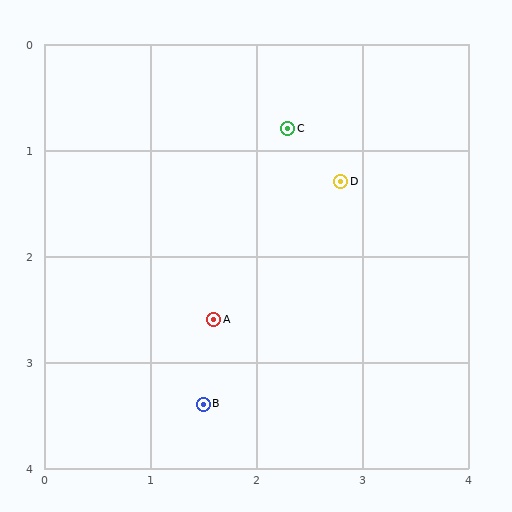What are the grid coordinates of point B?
Point B is at approximately (1.5, 3.4).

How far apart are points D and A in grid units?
Points D and A are about 1.8 grid units apart.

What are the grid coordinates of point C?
Point C is at approximately (2.3, 0.8).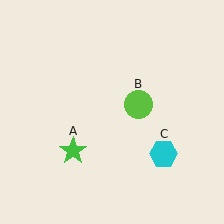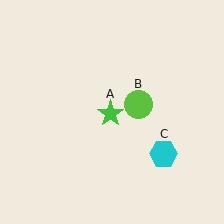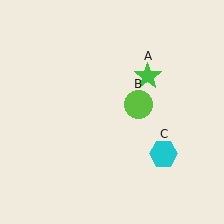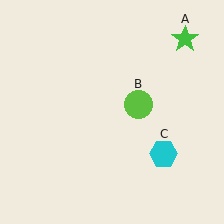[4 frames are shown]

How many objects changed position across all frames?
1 object changed position: green star (object A).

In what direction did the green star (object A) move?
The green star (object A) moved up and to the right.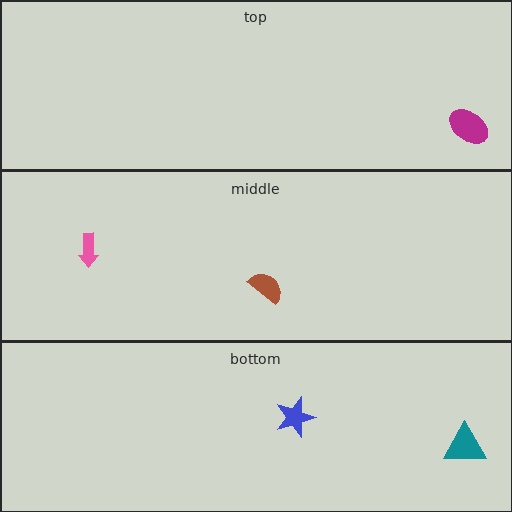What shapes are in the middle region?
The brown semicircle, the pink arrow.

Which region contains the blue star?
The bottom region.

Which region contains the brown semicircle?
The middle region.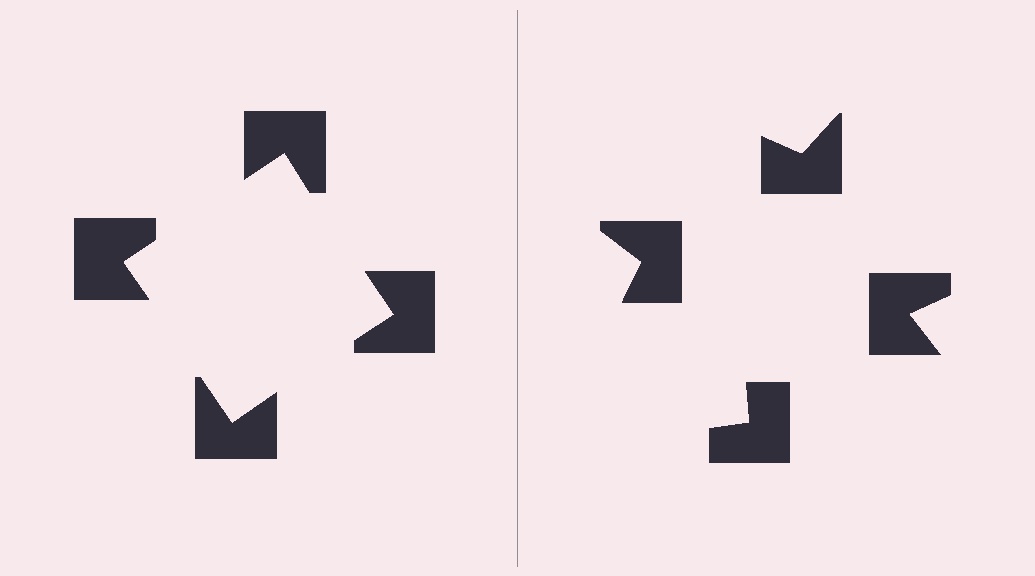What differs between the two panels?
The notched squares are positioned identically on both sides; only the wedge orientations differ. On the left they align to a square; on the right they are misaligned.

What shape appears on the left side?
An illusory square.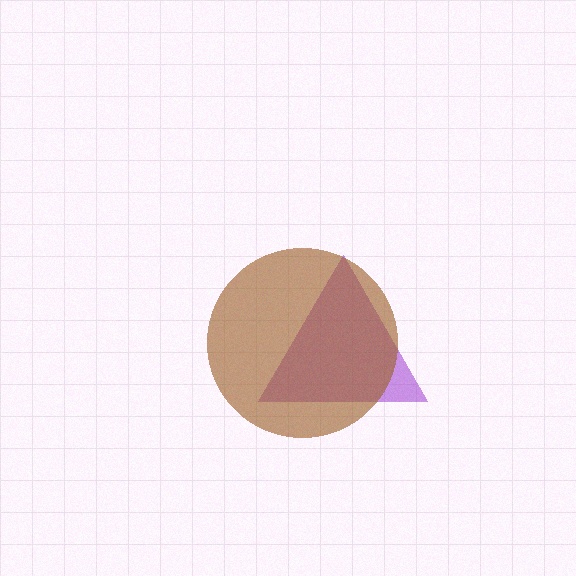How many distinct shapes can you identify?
There are 2 distinct shapes: a purple triangle, a brown circle.